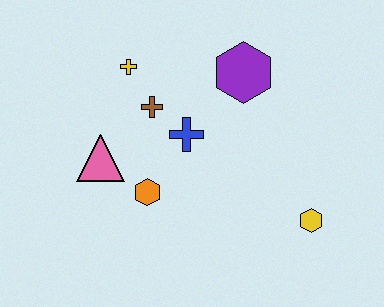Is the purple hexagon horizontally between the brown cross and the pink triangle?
No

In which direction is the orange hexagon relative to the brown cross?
The orange hexagon is below the brown cross.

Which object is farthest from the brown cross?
The yellow hexagon is farthest from the brown cross.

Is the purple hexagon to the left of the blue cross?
No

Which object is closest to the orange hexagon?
The pink triangle is closest to the orange hexagon.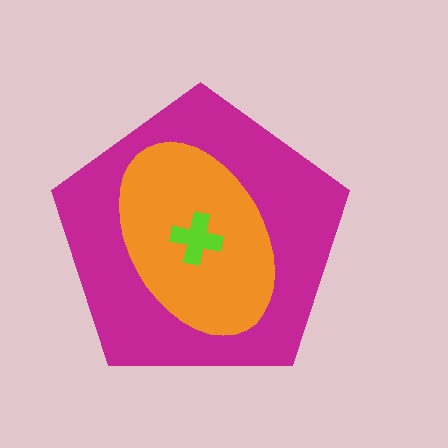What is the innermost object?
The lime cross.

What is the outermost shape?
The magenta pentagon.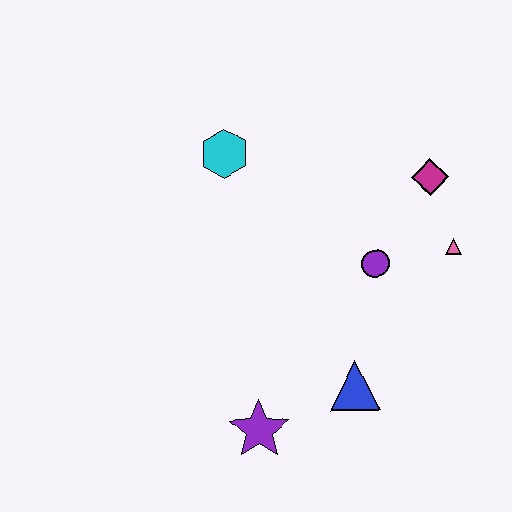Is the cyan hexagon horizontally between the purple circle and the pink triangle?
No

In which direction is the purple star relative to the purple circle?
The purple star is below the purple circle.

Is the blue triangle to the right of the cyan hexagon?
Yes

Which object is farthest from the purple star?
The magenta diamond is farthest from the purple star.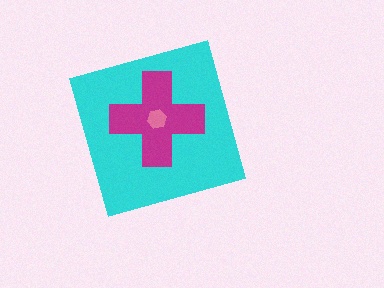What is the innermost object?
The pink hexagon.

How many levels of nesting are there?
3.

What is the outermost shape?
The cyan diamond.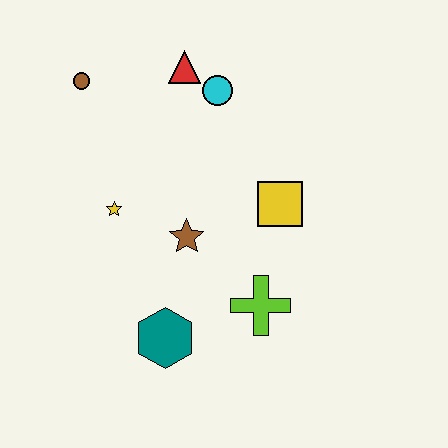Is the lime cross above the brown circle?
No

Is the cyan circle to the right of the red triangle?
Yes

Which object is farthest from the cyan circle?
The teal hexagon is farthest from the cyan circle.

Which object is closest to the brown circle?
The red triangle is closest to the brown circle.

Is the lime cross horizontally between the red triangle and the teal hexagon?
No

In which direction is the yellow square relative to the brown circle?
The yellow square is to the right of the brown circle.